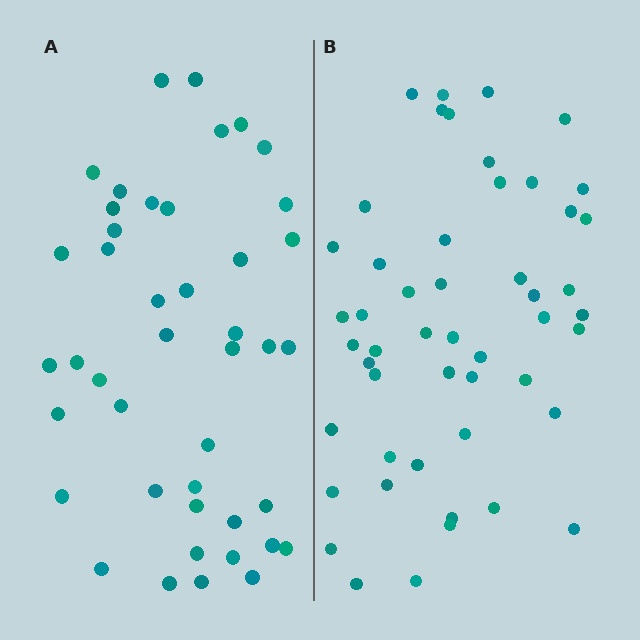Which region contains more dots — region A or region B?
Region B (the right region) has more dots.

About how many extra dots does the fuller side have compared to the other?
Region B has roughly 8 or so more dots than region A.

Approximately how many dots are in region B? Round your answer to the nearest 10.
About 50 dots.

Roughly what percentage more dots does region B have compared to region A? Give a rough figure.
About 15% more.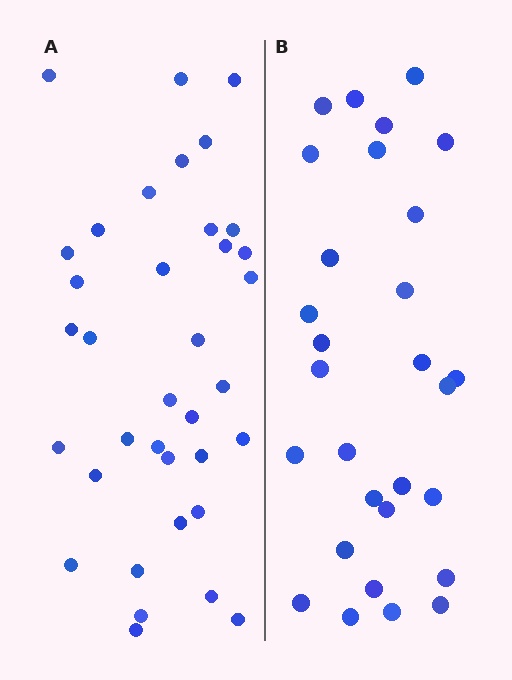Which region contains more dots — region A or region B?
Region A (the left region) has more dots.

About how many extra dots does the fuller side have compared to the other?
Region A has roughly 8 or so more dots than region B.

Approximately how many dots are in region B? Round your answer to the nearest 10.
About 30 dots. (The exact count is 29, which rounds to 30.)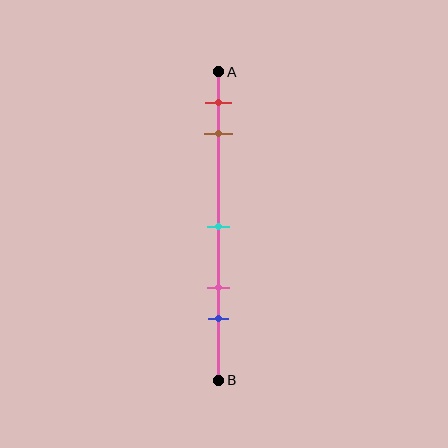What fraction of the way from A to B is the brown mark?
The brown mark is approximately 20% (0.2) of the way from A to B.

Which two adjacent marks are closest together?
The red and brown marks are the closest adjacent pair.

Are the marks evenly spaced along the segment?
No, the marks are not evenly spaced.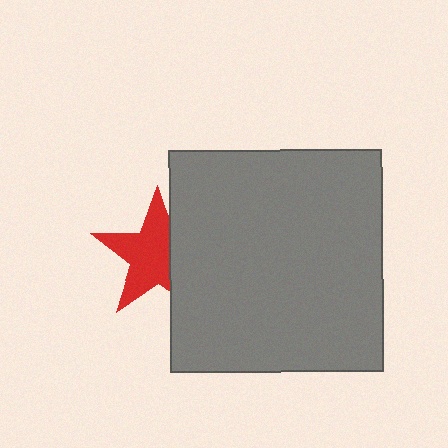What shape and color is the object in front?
The object in front is a gray rectangle.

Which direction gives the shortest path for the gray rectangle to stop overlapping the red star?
Moving right gives the shortest separation.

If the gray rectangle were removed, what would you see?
You would see the complete red star.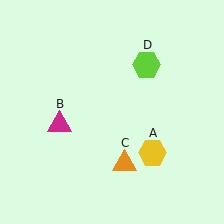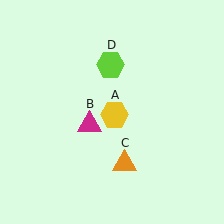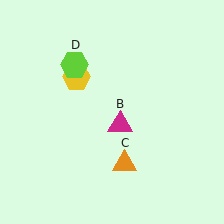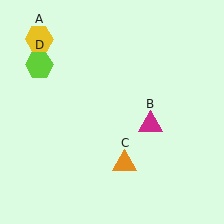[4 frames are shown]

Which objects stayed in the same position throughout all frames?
Orange triangle (object C) remained stationary.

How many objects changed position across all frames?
3 objects changed position: yellow hexagon (object A), magenta triangle (object B), lime hexagon (object D).